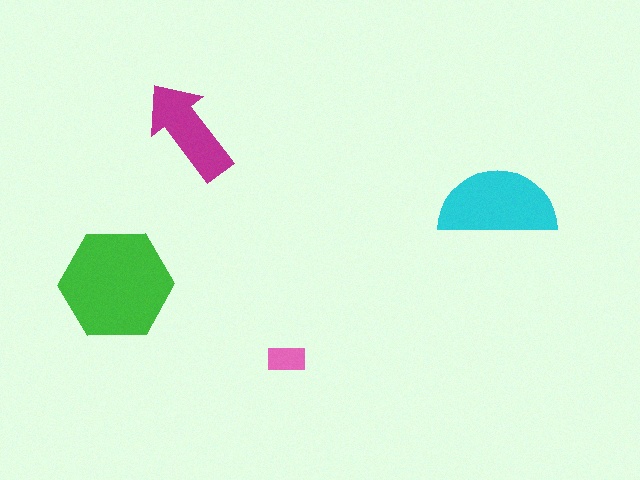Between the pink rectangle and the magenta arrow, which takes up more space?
The magenta arrow.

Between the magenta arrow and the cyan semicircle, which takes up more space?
The cyan semicircle.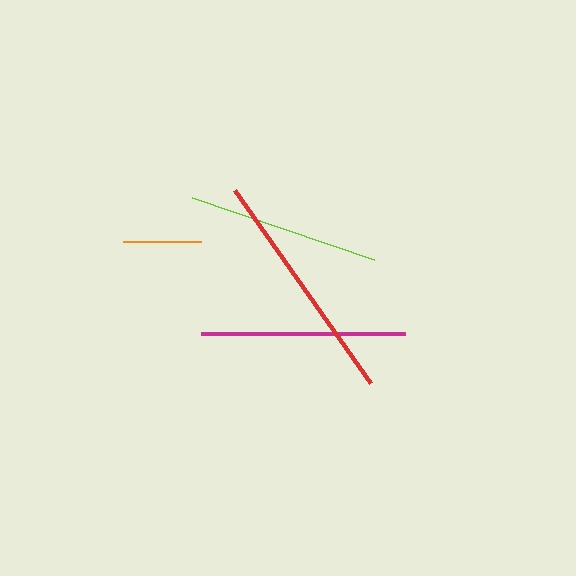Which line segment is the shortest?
The orange line is the shortest at approximately 77 pixels.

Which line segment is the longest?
The red line is the longest at approximately 236 pixels.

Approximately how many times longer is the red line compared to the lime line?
The red line is approximately 1.2 times the length of the lime line.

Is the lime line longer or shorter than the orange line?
The lime line is longer than the orange line.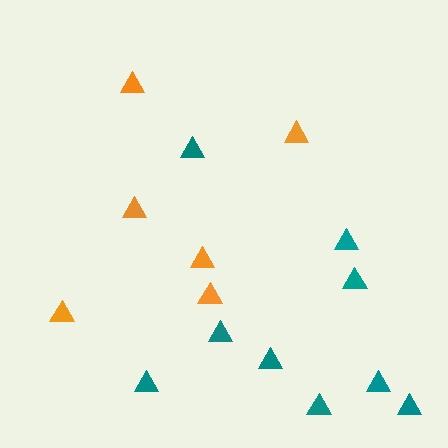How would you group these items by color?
There are 2 groups: one group of teal triangles (9) and one group of orange triangles (6).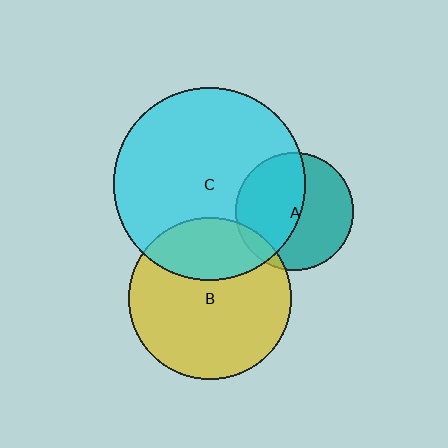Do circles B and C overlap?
Yes.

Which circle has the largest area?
Circle C (cyan).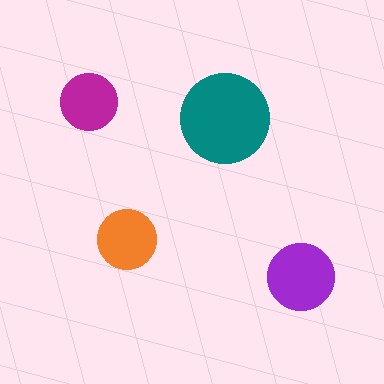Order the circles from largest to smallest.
the teal one, the purple one, the orange one, the magenta one.